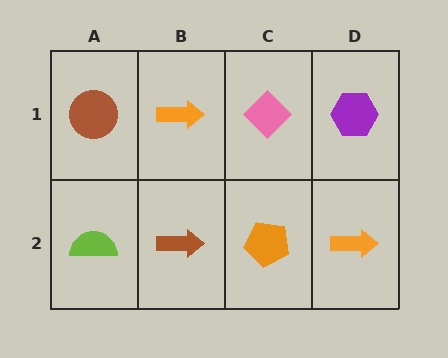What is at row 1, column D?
A purple hexagon.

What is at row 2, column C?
An orange pentagon.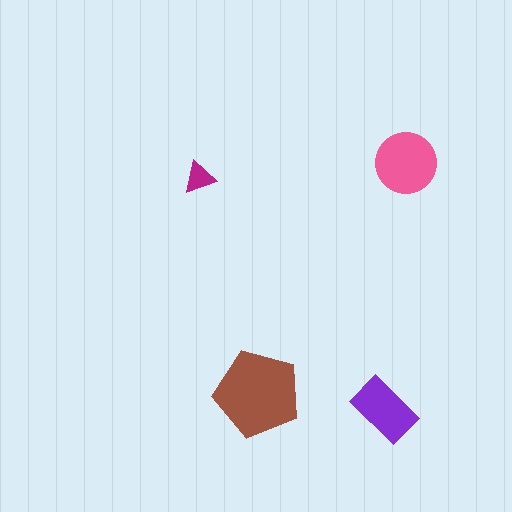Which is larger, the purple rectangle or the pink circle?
The pink circle.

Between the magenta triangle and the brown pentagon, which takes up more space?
The brown pentagon.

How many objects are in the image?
There are 4 objects in the image.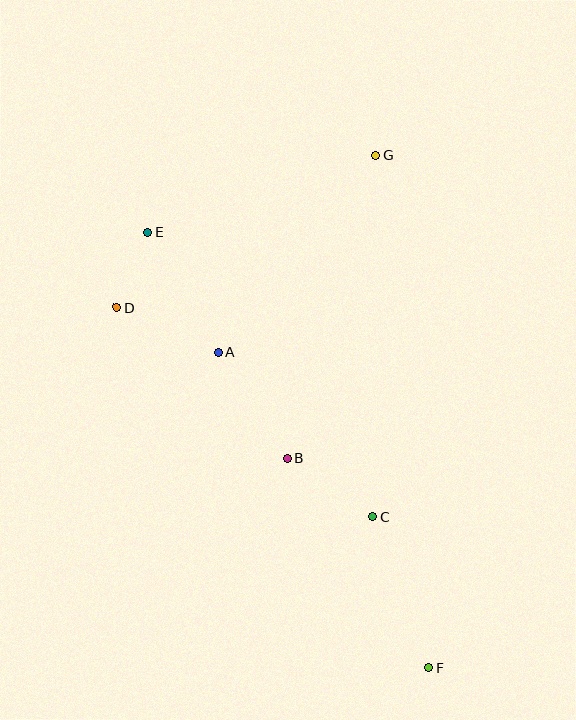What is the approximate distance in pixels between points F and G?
The distance between F and G is approximately 515 pixels.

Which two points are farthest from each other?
Points E and F are farthest from each other.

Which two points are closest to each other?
Points D and E are closest to each other.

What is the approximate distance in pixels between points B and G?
The distance between B and G is approximately 315 pixels.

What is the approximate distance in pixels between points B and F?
The distance between B and F is approximately 253 pixels.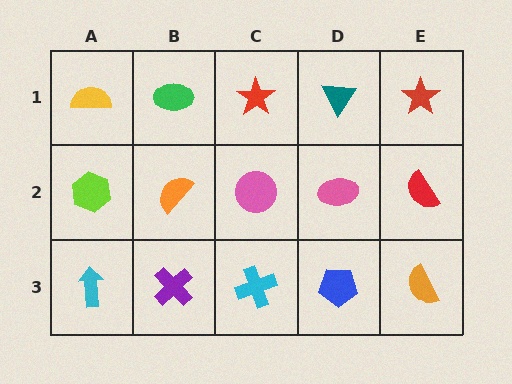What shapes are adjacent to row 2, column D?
A teal triangle (row 1, column D), a blue pentagon (row 3, column D), a pink circle (row 2, column C), a red semicircle (row 2, column E).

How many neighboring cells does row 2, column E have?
3.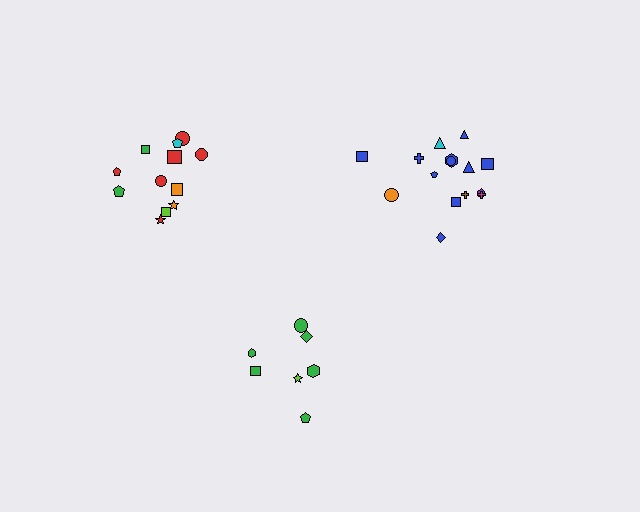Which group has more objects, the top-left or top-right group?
The top-right group.